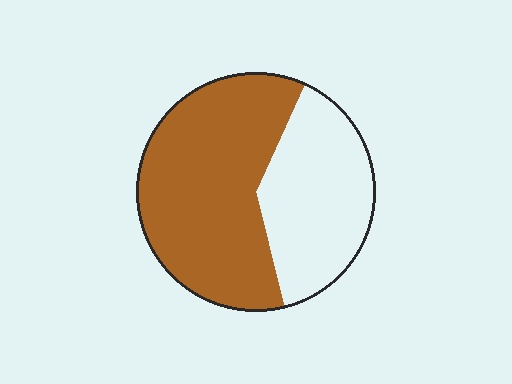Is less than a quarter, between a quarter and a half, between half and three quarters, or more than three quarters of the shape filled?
Between half and three quarters.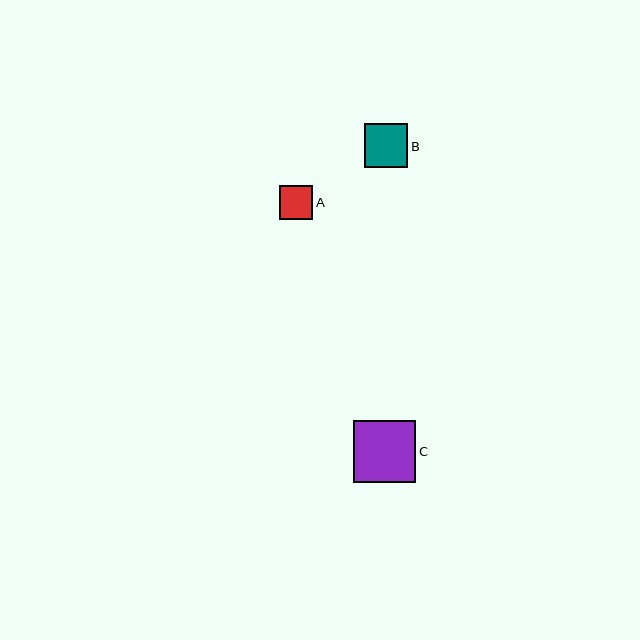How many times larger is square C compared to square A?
Square C is approximately 1.9 times the size of square A.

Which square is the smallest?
Square A is the smallest with a size of approximately 33 pixels.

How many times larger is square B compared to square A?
Square B is approximately 1.3 times the size of square A.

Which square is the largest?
Square C is the largest with a size of approximately 62 pixels.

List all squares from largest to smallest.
From largest to smallest: C, B, A.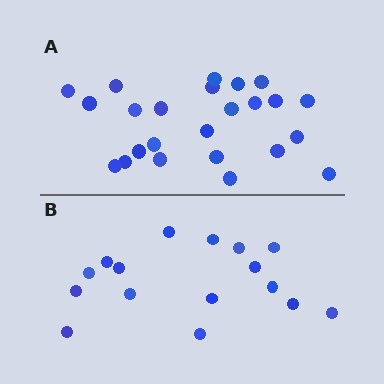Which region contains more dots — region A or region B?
Region A (the top region) has more dots.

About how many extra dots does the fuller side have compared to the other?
Region A has roughly 8 or so more dots than region B.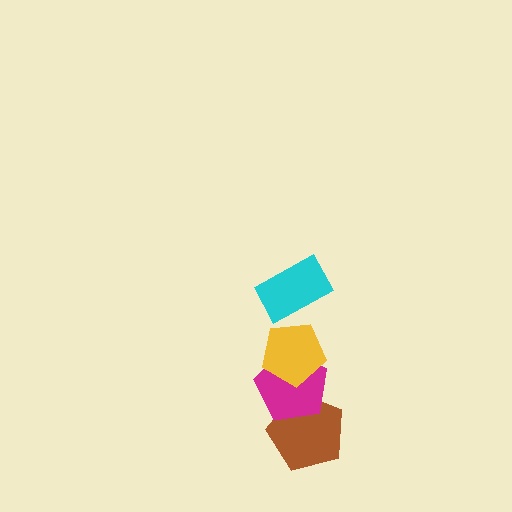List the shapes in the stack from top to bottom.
From top to bottom: the cyan rectangle, the yellow pentagon, the magenta pentagon, the brown pentagon.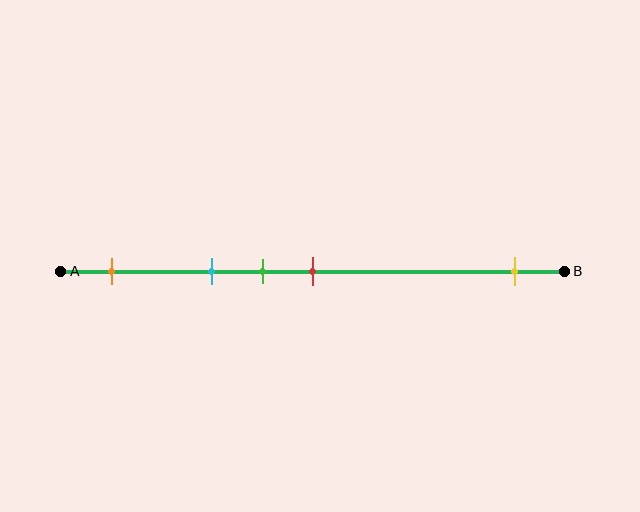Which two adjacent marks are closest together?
The green and red marks are the closest adjacent pair.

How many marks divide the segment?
There are 5 marks dividing the segment.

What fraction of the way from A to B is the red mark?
The red mark is approximately 50% (0.5) of the way from A to B.